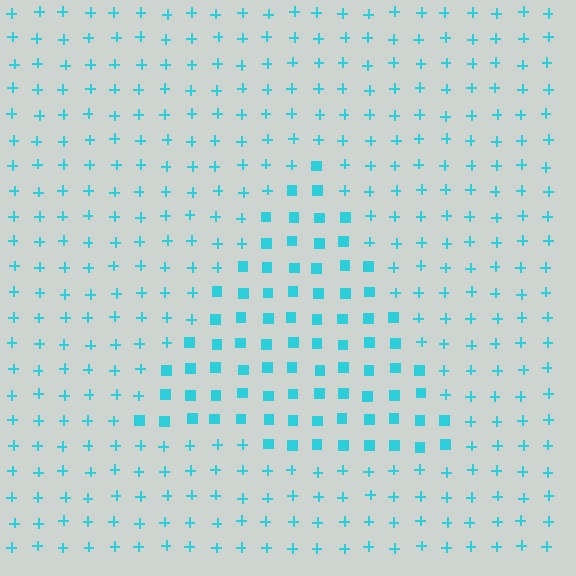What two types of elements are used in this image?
The image uses squares inside the triangle region and plus signs outside it.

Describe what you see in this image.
The image is filled with small cyan elements arranged in a uniform grid. A triangle-shaped region contains squares, while the surrounding area contains plus signs. The boundary is defined purely by the change in element shape.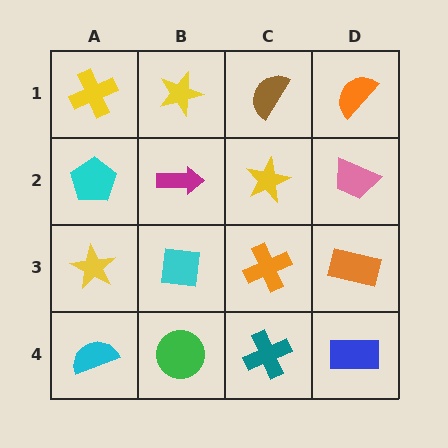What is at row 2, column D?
A pink trapezoid.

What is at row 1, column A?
A yellow cross.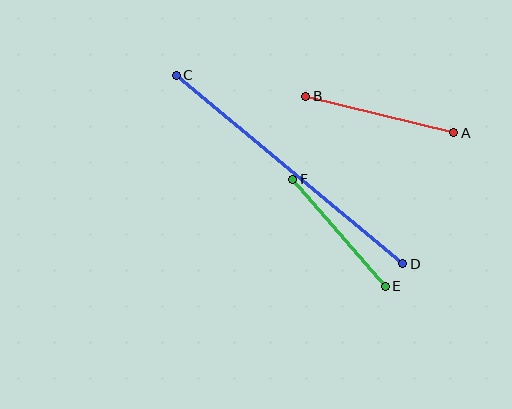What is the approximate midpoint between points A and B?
The midpoint is at approximately (380, 114) pixels.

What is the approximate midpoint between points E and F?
The midpoint is at approximately (339, 233) pixels.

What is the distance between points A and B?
The distance is approximately 152 pixels.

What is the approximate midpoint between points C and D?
The midpoint is at approximately (289, 169) pixels.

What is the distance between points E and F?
The distance is approximately 141 pixels.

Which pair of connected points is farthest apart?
Points C and D are farthest apart.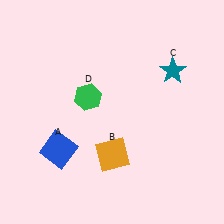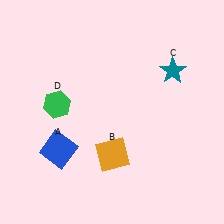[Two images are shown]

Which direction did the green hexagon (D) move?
The green hexagon (D) moved left.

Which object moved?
The green hexagon (D) moved left.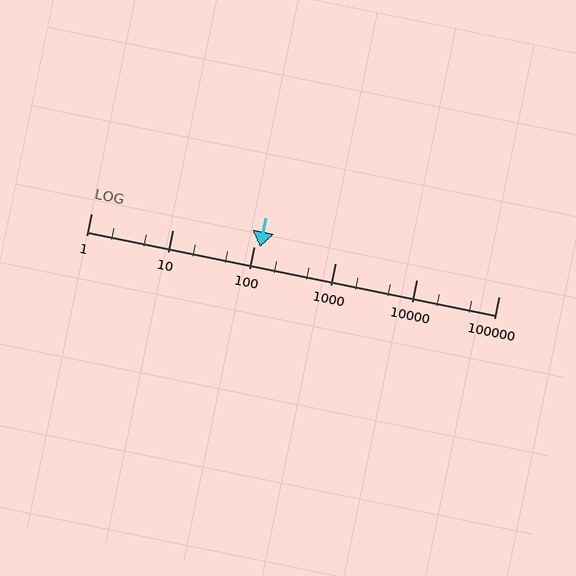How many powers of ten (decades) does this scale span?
The scale spans 5 decades, from 1 to 100000.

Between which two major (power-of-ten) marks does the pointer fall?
The pointer is between 100 and 1000.